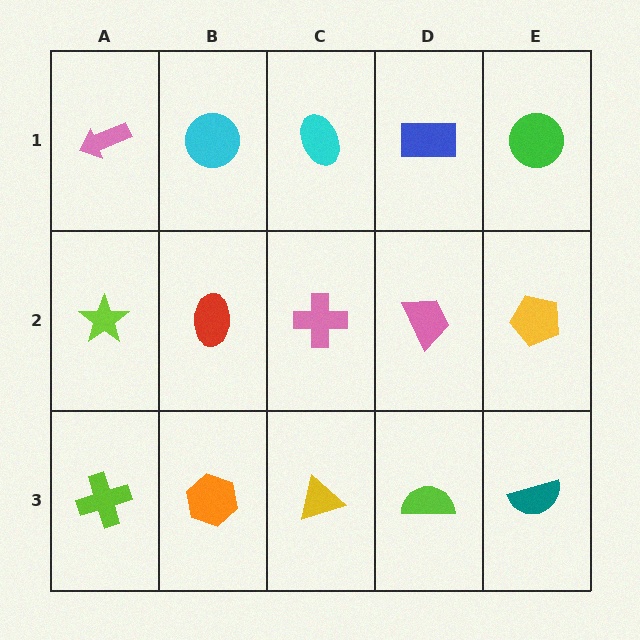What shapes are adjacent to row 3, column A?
A lime star (row 2, column A), an orange hexagon (row 3, column B).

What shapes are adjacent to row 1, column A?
A lime star (row 2, column A), a cyan circle (row 1, column B).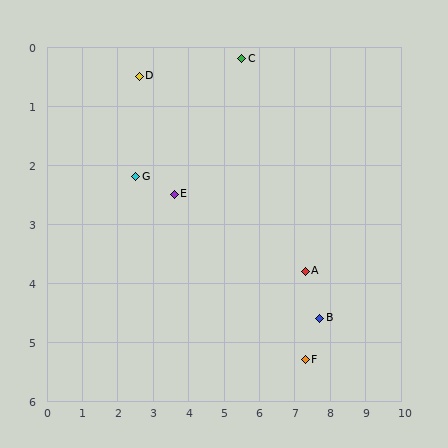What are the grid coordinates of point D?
Point D is at approximately (2.6, 0.5).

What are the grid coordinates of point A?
Point A is at approximately (7.3, 3.8).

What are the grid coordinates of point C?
Point C is at approximately (5.5, 0.2).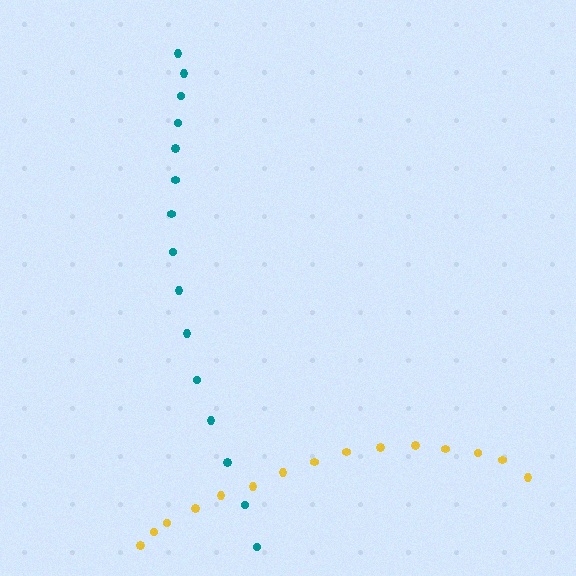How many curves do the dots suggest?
There are 2 distinct paths.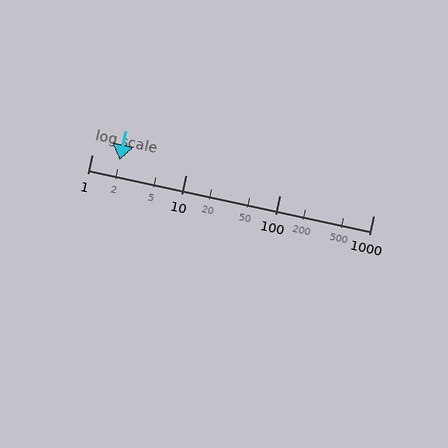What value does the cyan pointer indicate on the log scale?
The pointer indicates approximately 2.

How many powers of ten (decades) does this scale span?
The scale spans 3 decades, from 1 to 1000.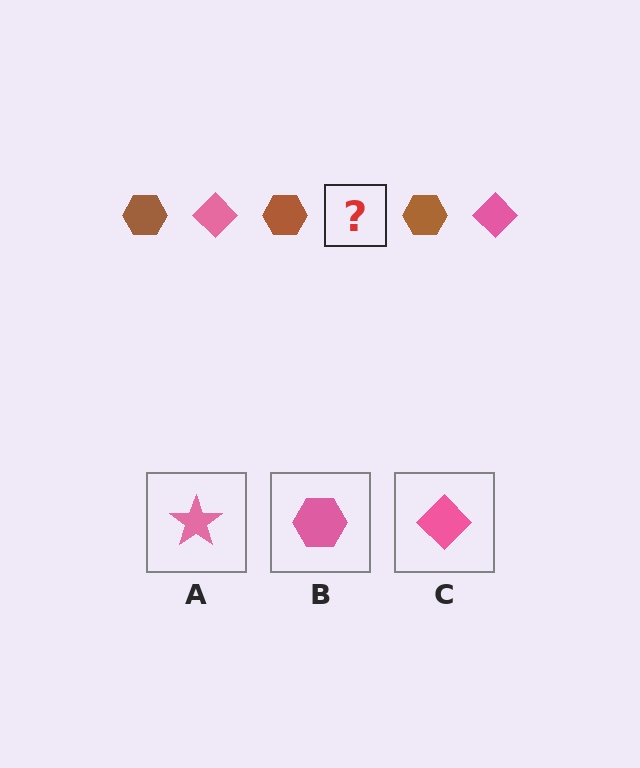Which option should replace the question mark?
Option C.